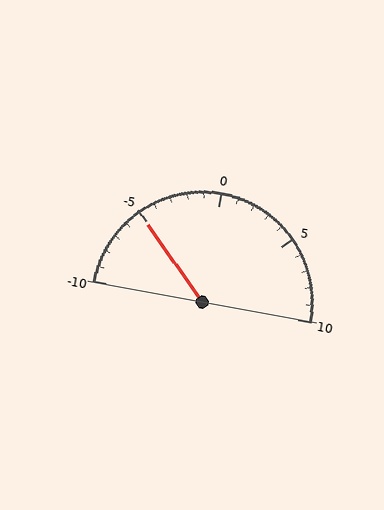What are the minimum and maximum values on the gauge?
The gauge ranges from -10 to 10.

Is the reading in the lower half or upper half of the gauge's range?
The reading is in the lower half of the range (-10 to 10).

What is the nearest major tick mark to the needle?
The nearest major tick mark is -5.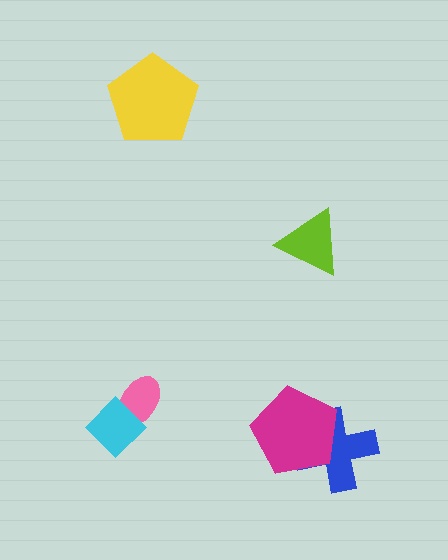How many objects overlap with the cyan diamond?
1 object overlaps with the cyan diamond.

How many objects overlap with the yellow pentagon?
0 objects overlap with the yellow pentagon.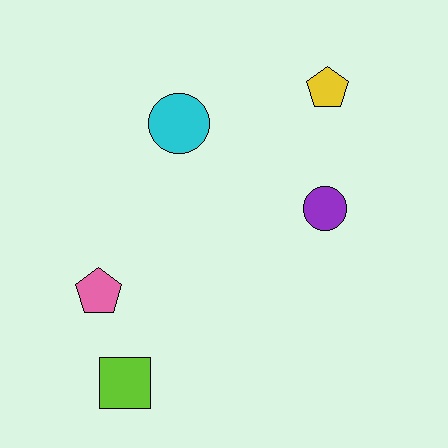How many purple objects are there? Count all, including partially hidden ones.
There is 1 purple object.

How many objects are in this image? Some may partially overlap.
There are 5 objects.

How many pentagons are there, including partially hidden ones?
There are 2 pentagons.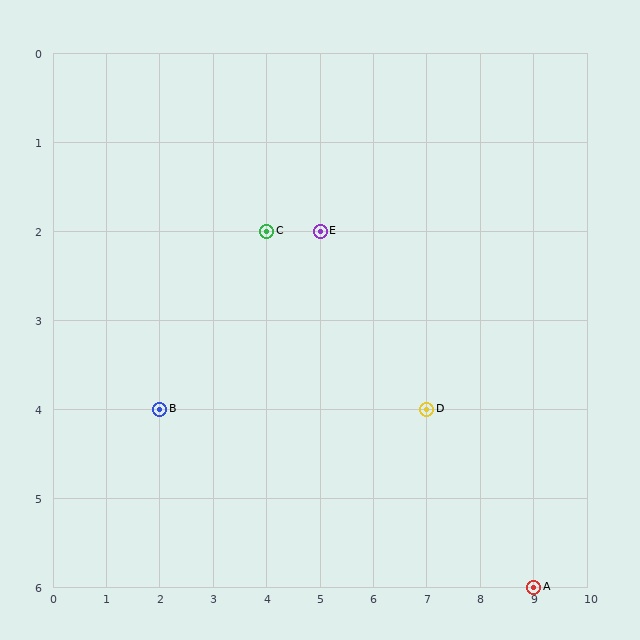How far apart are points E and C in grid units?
Points E and C are 1 column apart.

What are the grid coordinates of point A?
Point A is at grid coordinates (9, 6).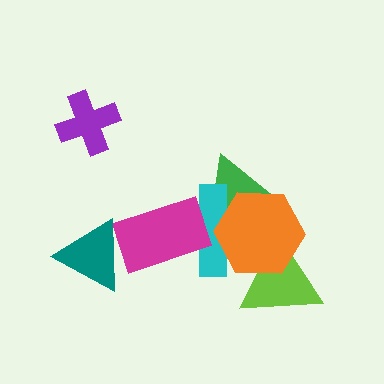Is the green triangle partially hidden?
Yes, it is partially covered by another shape.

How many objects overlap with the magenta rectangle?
2 objects overlap with the magenta rectangle.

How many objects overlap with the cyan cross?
4 objects overlap with the cyan cross.